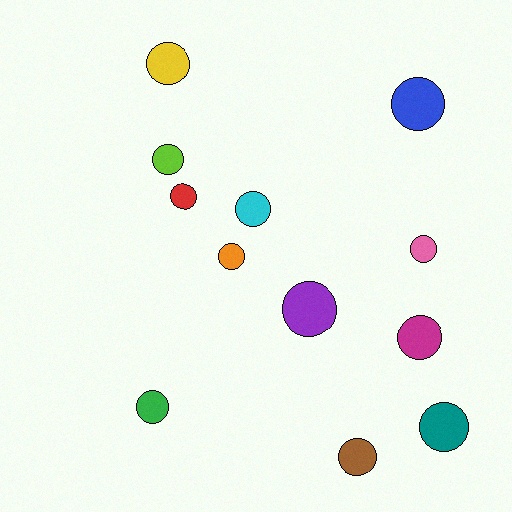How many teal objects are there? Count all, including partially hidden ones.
There is 1 teal object.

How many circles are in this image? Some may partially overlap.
There are 12 circles.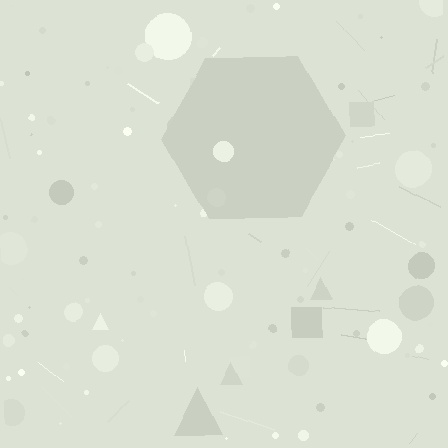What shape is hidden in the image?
A hexagon is hidden in the image.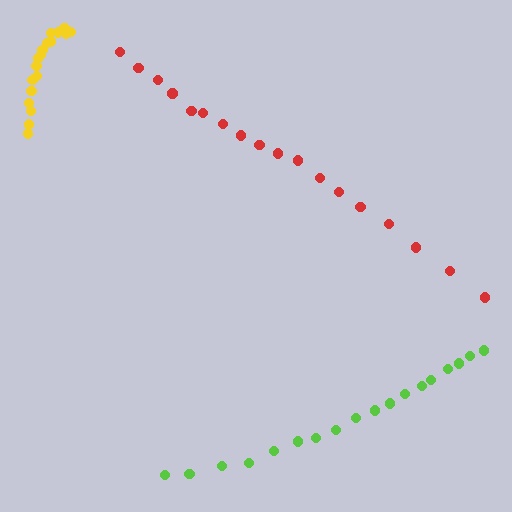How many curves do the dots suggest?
There are 3 distinct paths.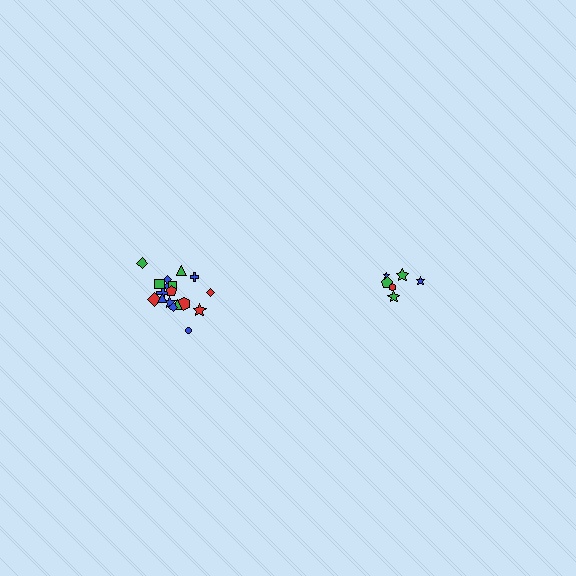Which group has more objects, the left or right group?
The left group.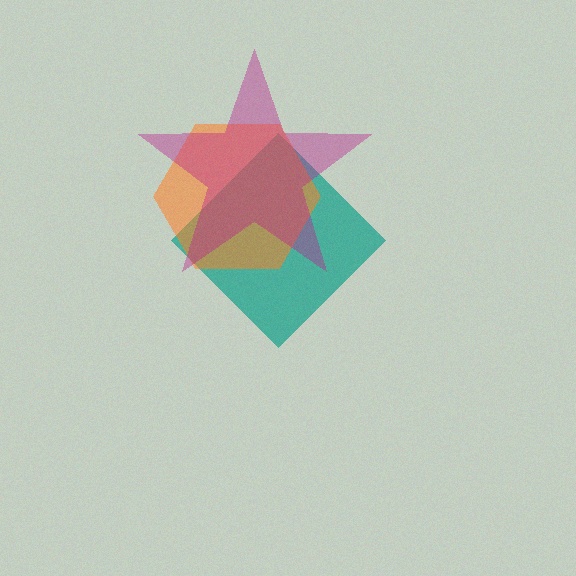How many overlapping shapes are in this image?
There are 3 overlapping shapes in the image.